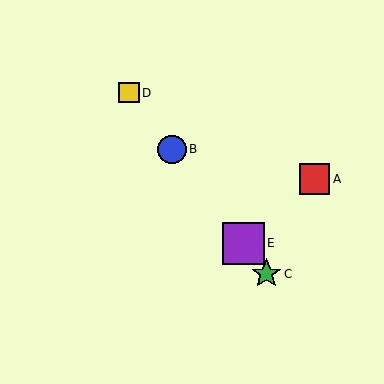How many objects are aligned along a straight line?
4 objects (B, C, D, E) are aligned along a straight line.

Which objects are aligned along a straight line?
Objects B, C, D, E are aligned along a straight line.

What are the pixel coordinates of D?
Object D is at (129, 93).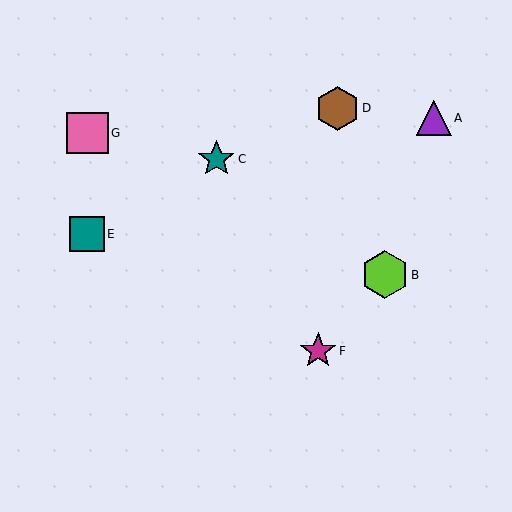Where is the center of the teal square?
The center of the teal square is at (87, 234).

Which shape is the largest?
The lime hexagon (labeled B) is the largest.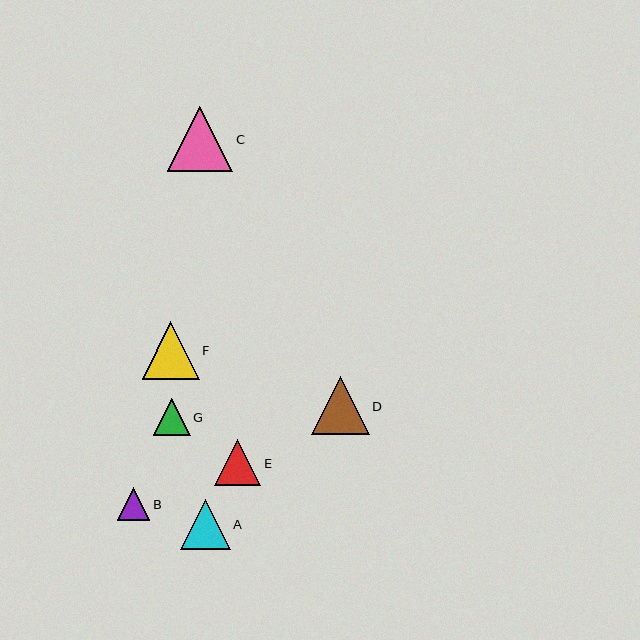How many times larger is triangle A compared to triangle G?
Triangle A is approximately 1.4 times the size of triangle G.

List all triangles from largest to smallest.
From largest to smallest: C, D, F, A, E, G, B.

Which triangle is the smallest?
Triangle B is the smallest with a size of approximately 33 pixels.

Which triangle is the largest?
Triangle C is the largest with a size of approximately 65 pixels.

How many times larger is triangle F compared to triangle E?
Triangle F is approximately 1.2 times the size of triangle E.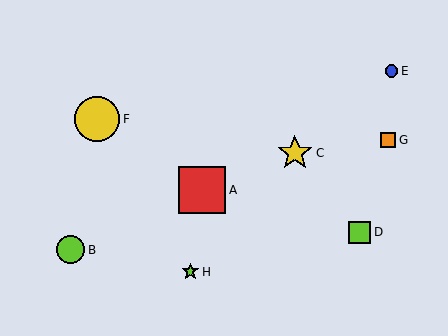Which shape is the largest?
The red square (labeled A) is the largest.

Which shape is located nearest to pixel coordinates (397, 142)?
The orange square (labeled G) at (388, 140) is nearest to that location.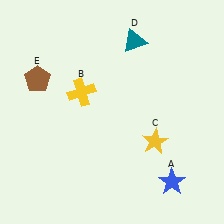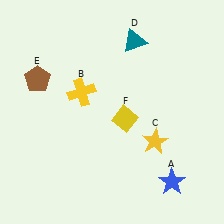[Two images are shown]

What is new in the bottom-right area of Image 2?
A yellow diamond (F) was added in the bottom-right area of Image 2.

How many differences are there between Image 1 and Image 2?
There is 1 difference between the two images.